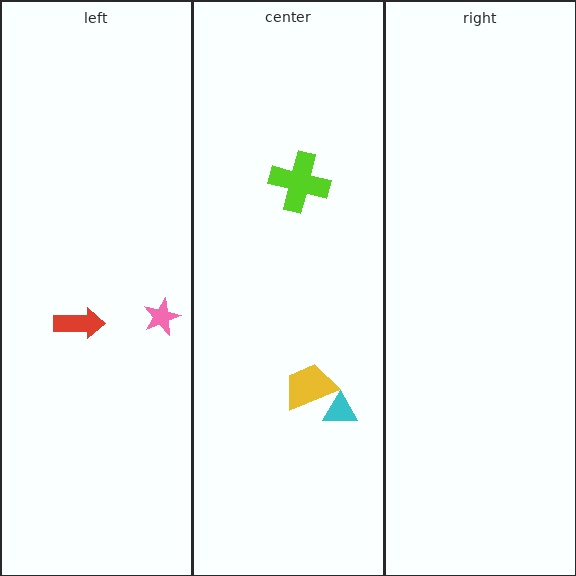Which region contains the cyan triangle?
The center region.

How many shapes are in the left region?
2.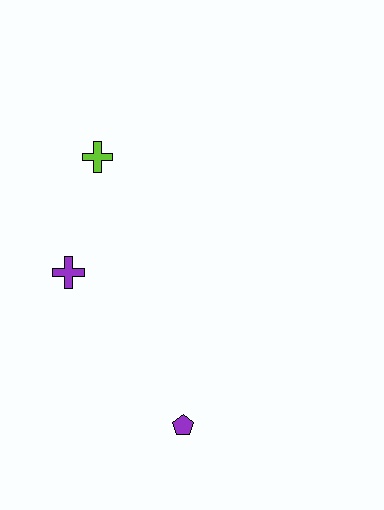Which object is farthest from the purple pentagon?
The lime cross is farthest from the purple pentagon.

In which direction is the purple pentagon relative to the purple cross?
The purple pentagon is below the purple cross.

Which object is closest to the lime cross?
The purple cross is closest to the lime cross.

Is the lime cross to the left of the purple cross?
No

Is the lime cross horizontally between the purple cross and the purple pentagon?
Yes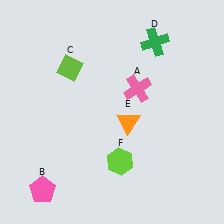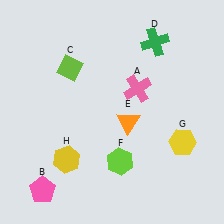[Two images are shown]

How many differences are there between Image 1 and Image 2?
There are 2 differences between the two images.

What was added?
A yellow hexagon (G), a yellow hexagon (H) were added in Image 2.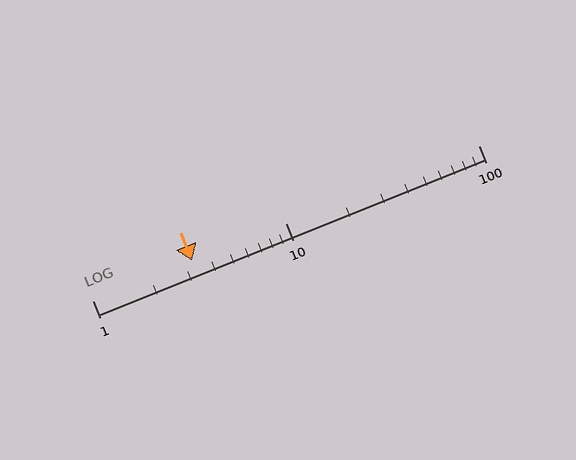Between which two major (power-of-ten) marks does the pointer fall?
The pointer is between 1 and 10.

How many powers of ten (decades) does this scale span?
The scale spans 2 decades, from 1 to 100.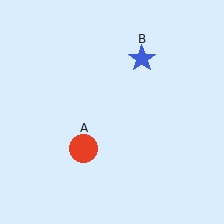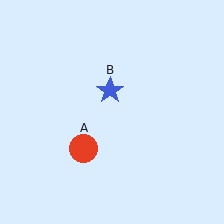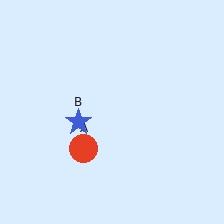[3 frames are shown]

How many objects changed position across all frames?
1 object changed position: blue star (object B).